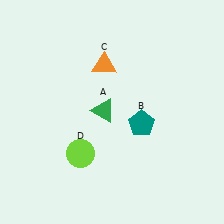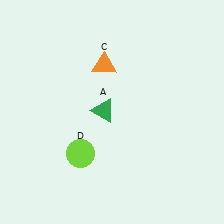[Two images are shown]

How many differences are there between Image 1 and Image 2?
There is 1 difference between the two images.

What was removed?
The teal pentagon (B) was removed in Image 2.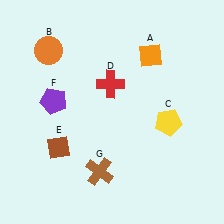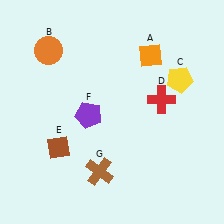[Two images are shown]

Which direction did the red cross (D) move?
The red cross (D) moved right.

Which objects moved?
The objects that moved are: the yellow pentagon (C), the red cross (D), the purple pentagon (F).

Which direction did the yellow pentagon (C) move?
The yellow pentagon (C) moved up.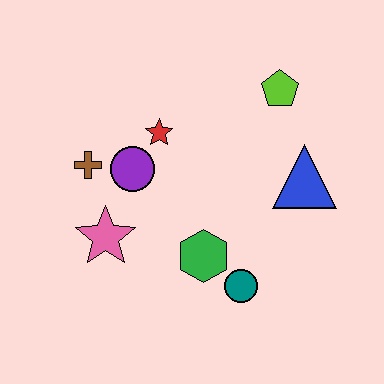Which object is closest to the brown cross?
The purple circle is closest to the brown cross.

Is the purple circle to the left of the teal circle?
Yes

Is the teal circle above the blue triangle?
No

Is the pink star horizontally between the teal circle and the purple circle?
No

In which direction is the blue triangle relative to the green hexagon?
The blue triangle is to the right of the green hexagon.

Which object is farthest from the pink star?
The lime pentagon is farthest from the pink star.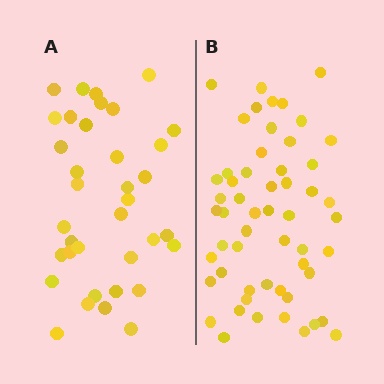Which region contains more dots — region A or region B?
Region B (the right region) has more dots.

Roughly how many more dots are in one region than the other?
Region B has approximately 20 more dots than region A.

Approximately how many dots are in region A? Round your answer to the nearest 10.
About 40 dots. (The exact count is 36, which rounds to 40.)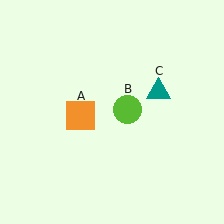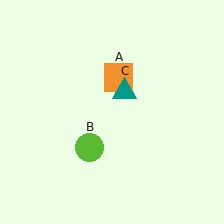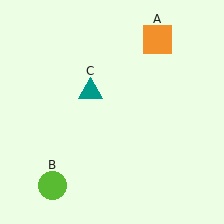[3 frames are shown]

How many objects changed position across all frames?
3 objects changed position: orange square (object A), lime circle (object B), teal triangle (object C).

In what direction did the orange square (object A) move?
The orange square (object A) moved up and to the right.